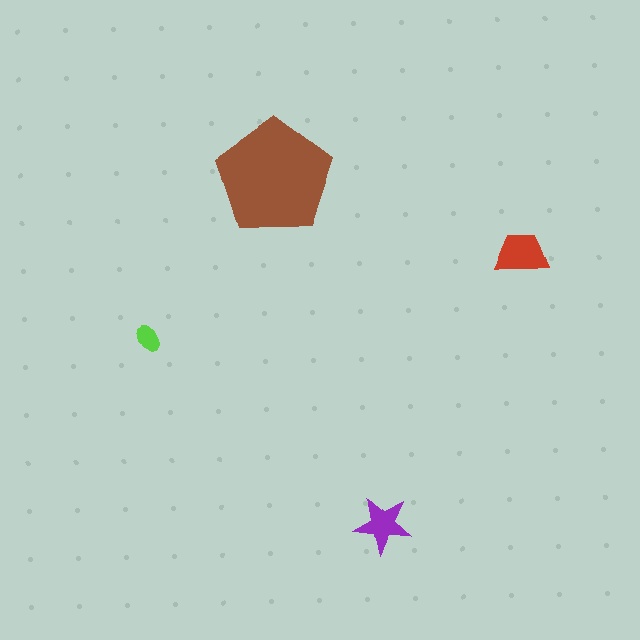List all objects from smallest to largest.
The lime ellipse, the purple star, the red trapezoid, the brown pentagon.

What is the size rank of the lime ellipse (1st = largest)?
4th.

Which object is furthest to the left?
The lime ellipse is leftmost.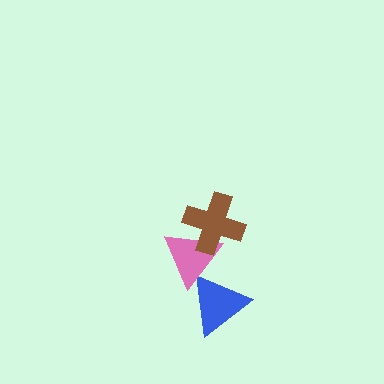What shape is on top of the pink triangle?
The brown cross is on top of the pink triangle.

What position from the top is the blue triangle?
The blue triangle is 3rd from the top.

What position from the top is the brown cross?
The brown cross is 1st from the top.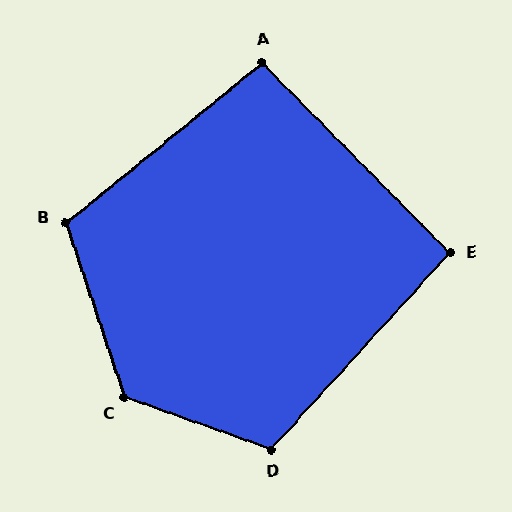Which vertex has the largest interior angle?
C, at approximately 128 degrees.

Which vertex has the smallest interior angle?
E, at approximately 93 degrees.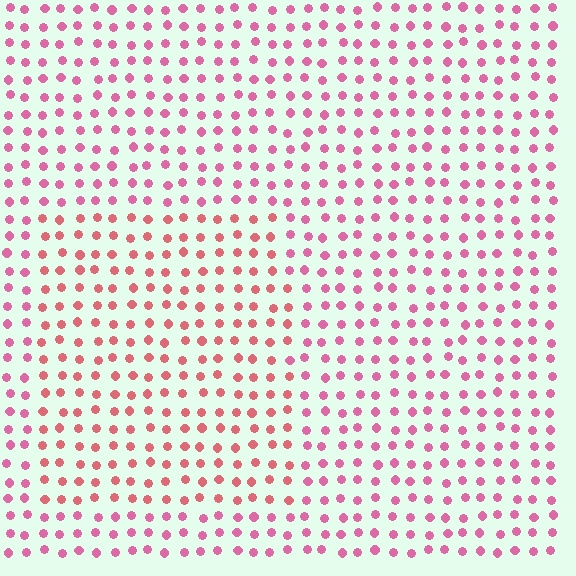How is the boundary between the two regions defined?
The boundary is defined purely by a slight shift in hue (about 25 degrees). Spacing, size, and orientation are identical on both sides.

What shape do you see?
I see a rectangle.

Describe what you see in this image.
The image is filled with small pink elements in a uniform arrangement. A rectangle-shaped region is visible where the elements are tinted to a slightly different hue, forming a subtle color boundary.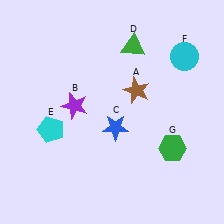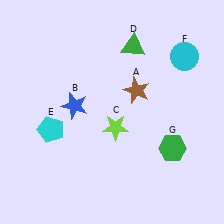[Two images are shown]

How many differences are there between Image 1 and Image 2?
There are 2 differences between the two images.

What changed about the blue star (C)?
In Image 1, C is blue. In Image 2, it changed to lime.